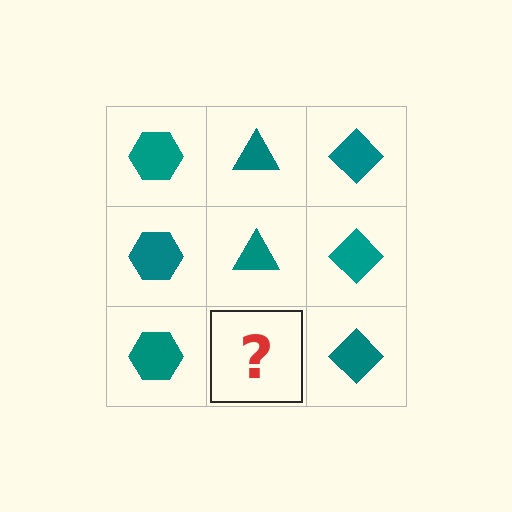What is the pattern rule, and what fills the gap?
The rule is that each column has a consistent shape. The gap should be filled with a teal triangle.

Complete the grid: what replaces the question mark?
The question mark should be replaced with a teal triangle.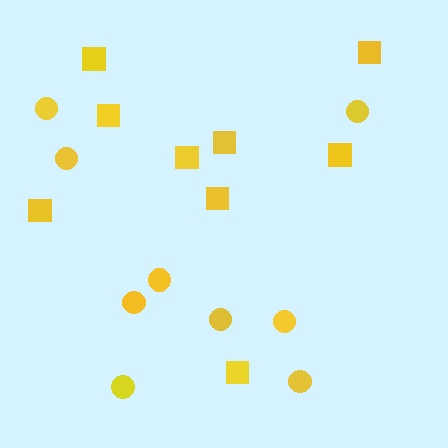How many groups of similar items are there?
There are 2 groups: one group of circles (9) and one group of squares (9).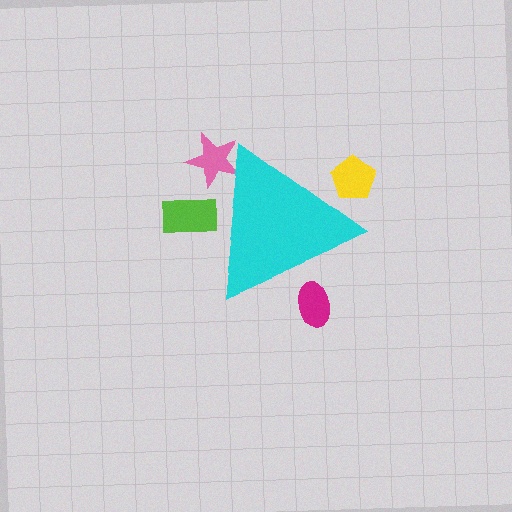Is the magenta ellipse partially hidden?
Yes, the magenta ellipse is partially hidden behind the cyan triangle.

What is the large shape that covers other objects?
A cyan triangle.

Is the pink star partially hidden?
Yes, the pink star is partially hidden behind the cyan triangle.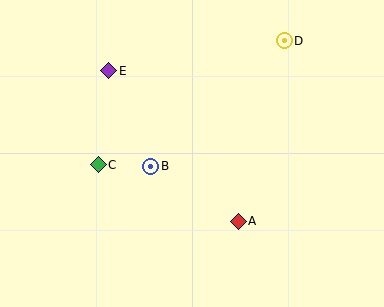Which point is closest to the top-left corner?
Point E is closest to the top-left corner.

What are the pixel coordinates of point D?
Point D is at (284, 41).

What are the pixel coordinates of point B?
Point B is at (151, 166).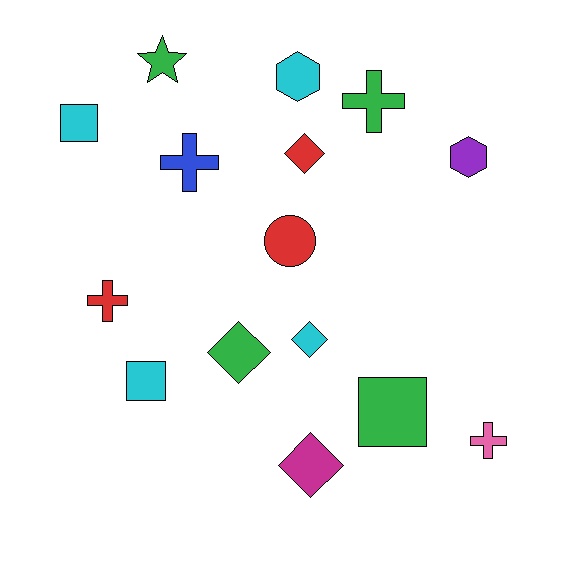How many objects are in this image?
There are 15 objects.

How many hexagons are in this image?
There are 2 hexagons.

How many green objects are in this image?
There are 4 green objects.